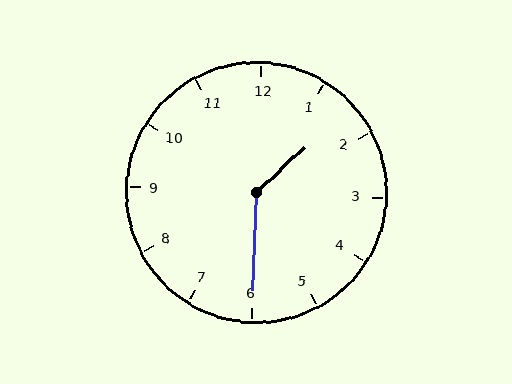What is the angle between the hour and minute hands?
Approximately 135 degrees.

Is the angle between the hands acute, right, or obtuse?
It is obtuse.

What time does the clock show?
1:30.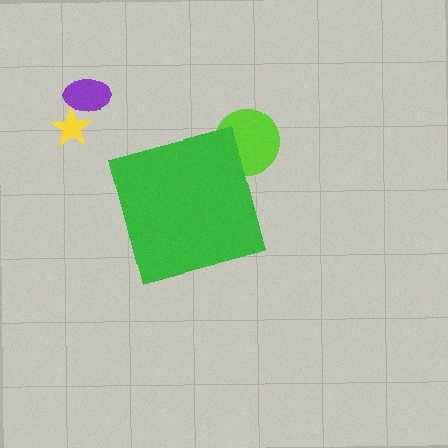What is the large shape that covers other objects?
A green diamond.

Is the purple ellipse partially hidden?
No, the purple ellipse is fully visible.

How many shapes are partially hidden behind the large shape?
1 shape is partially hidden.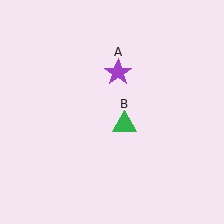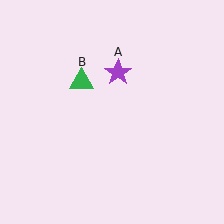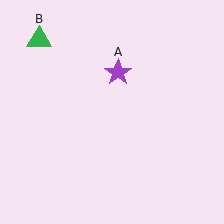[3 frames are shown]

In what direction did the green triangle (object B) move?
The green triangle (object B) moved up and to the left.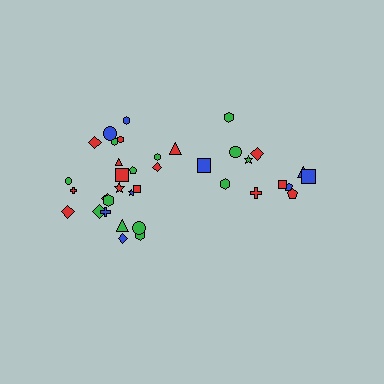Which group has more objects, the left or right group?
The left group.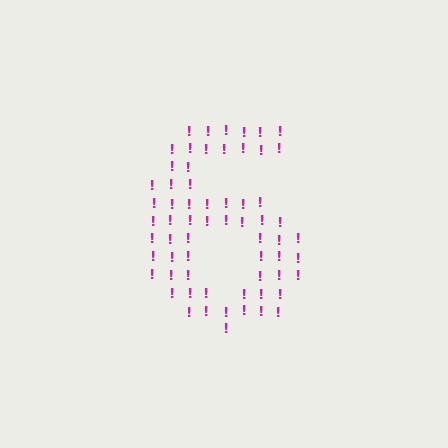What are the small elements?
The small elements are exclamation marks.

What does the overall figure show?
The overall figure shows the digit 6.